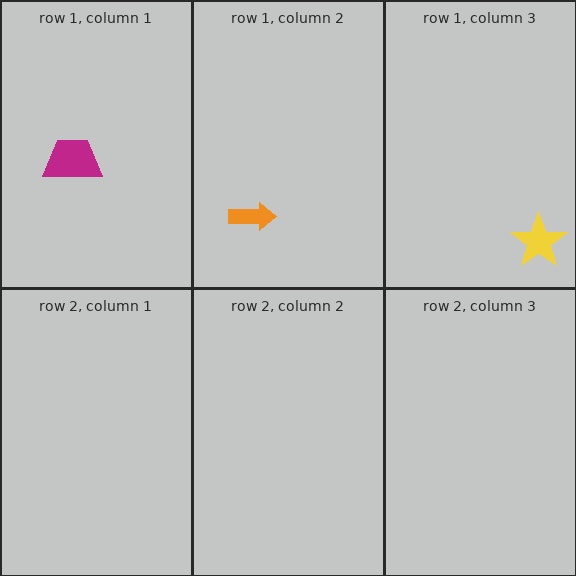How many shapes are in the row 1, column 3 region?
1.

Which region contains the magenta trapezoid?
The row 1, column 1 region.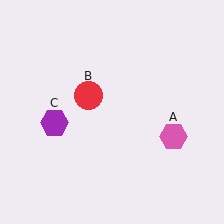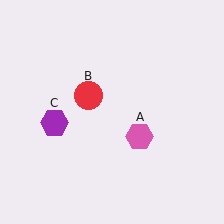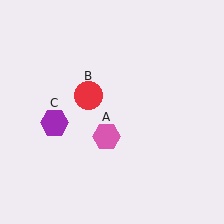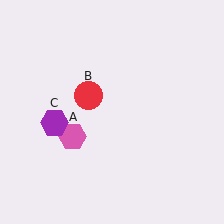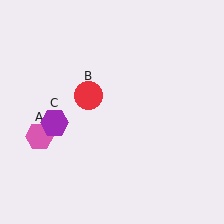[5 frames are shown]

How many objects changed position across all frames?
1 object changed position: pink hexagon (object A).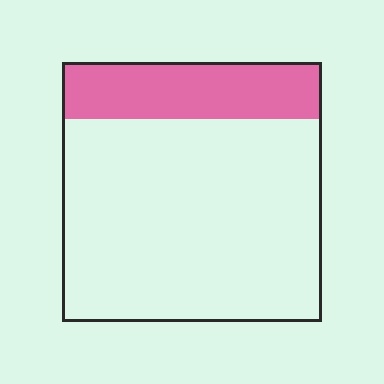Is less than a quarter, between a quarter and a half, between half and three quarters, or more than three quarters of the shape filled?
Less than a quarter.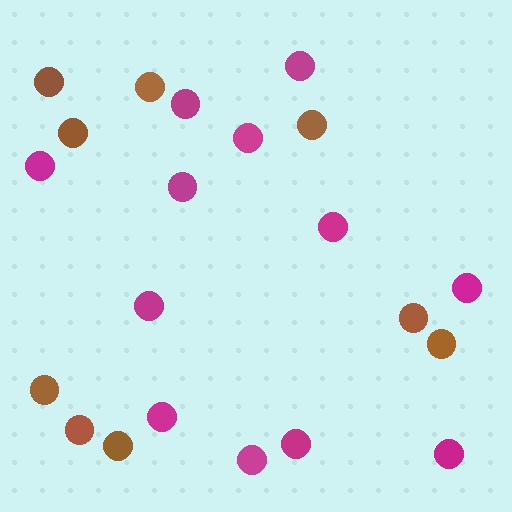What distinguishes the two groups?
There are 2 groups: one group of magenta circles (12) and one group of brown circles (9).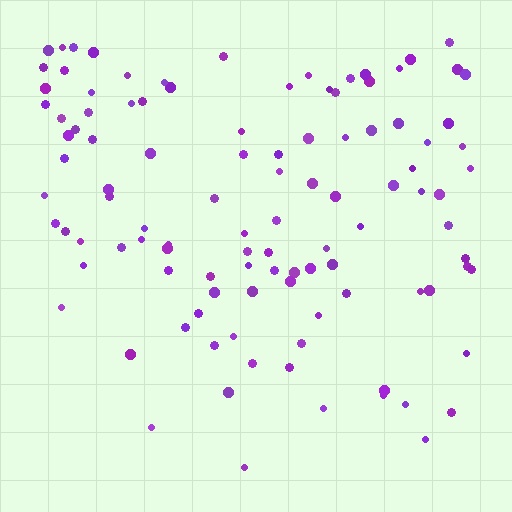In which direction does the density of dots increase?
From bottom to top, with the top side densest.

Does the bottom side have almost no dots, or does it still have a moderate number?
Still a moderate number, just noticeably fewer than the top.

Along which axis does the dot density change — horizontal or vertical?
Vertical.